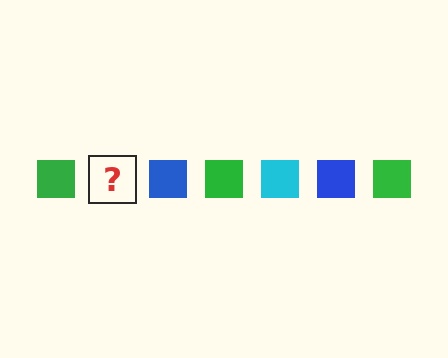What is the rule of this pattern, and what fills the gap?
The rule is that the pattern cycles through green, cyan, blue squares. The gap should be filled with a cyan square.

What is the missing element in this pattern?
The missing element is a cyan square.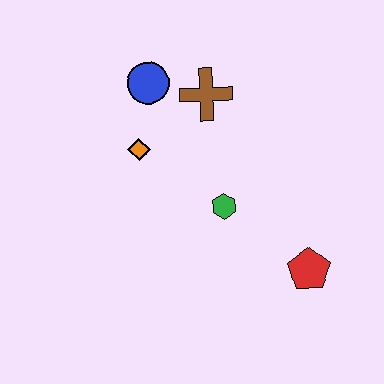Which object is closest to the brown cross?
The blue circle is closest to the brown cross.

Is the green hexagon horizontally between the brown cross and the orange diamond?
No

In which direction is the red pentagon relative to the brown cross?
The red pentagon is below the brown cross.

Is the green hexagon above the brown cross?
No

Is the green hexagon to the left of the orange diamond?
No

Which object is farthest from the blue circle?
The red pentagon is farthest from the blue circle.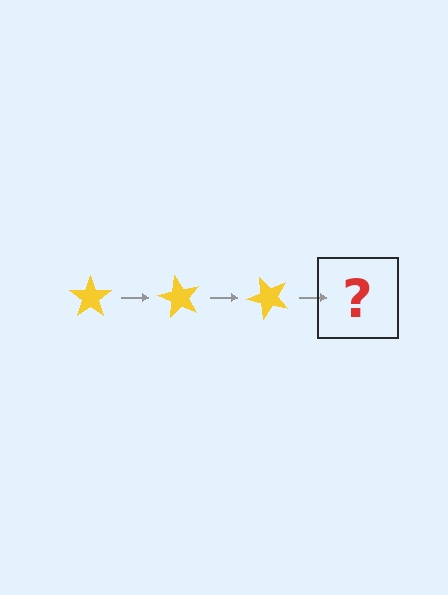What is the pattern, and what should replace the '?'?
The pattern is that the star rotates 60 degrees each step. The '?' should be a yellow star rotated 180 degrees.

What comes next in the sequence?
The next element should be a yellow star rotated 180 degrees.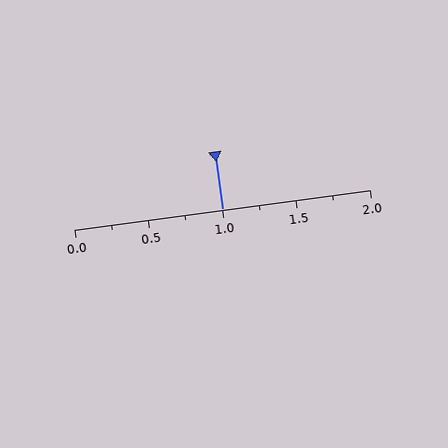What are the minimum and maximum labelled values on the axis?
The axis runs from 0.0 to 2.0.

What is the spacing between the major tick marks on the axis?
The major ticks are spaced 0.5 apart.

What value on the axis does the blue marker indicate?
The marker indicates approximately 1.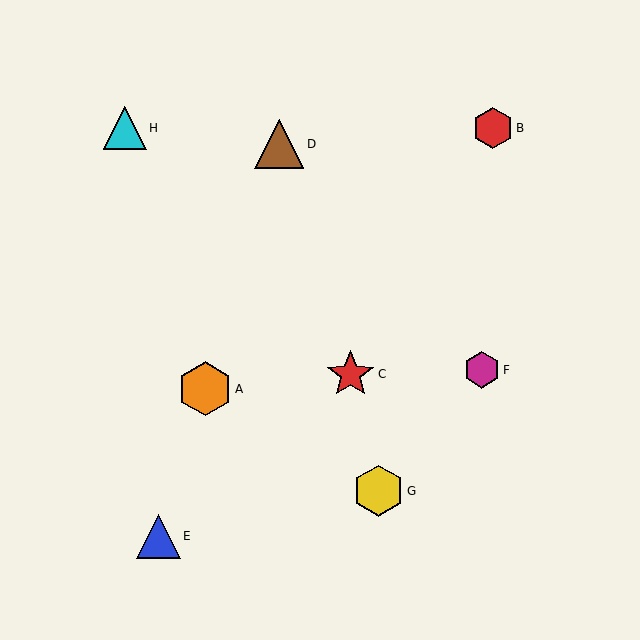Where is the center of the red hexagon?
The center of the red hexagon is at (493, 128).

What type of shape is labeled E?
Shape E is a blue triangle.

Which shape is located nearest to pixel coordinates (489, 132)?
The red hexagon (labeled B) at (493, 128) is nearest to that location.